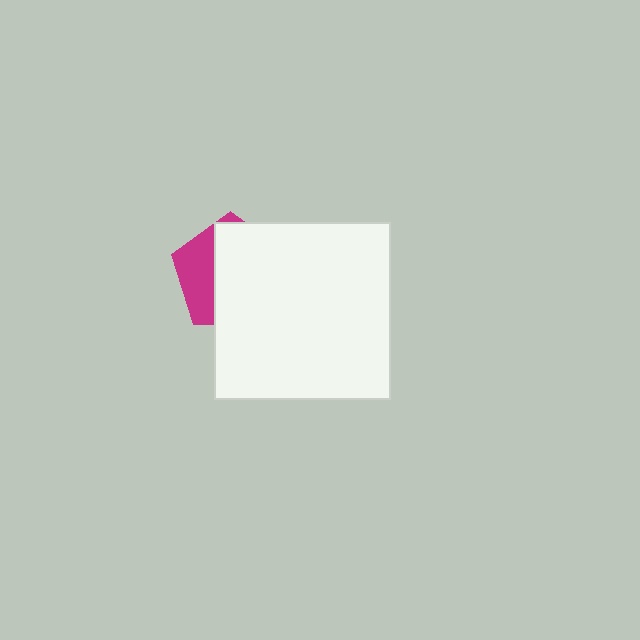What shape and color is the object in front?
The object in front is a white square.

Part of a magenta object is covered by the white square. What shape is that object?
It is a pentagon.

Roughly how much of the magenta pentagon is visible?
A small part of it is visible (roughly 32%).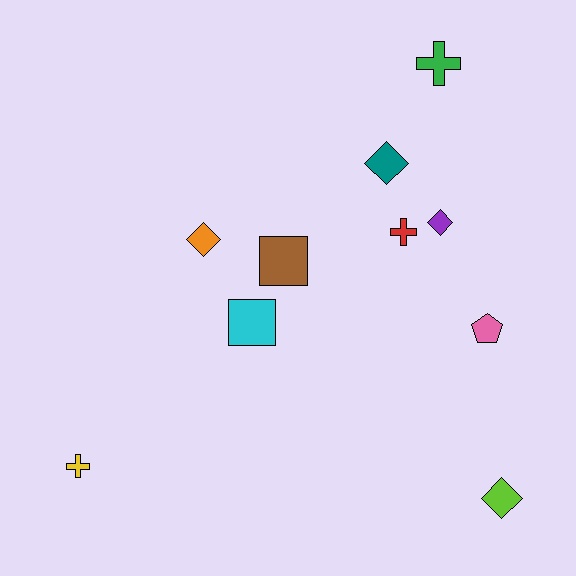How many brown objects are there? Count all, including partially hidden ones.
There is 1 brown object.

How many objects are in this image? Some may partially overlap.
There are 10 objects.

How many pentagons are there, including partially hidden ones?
There is 1 pentagon.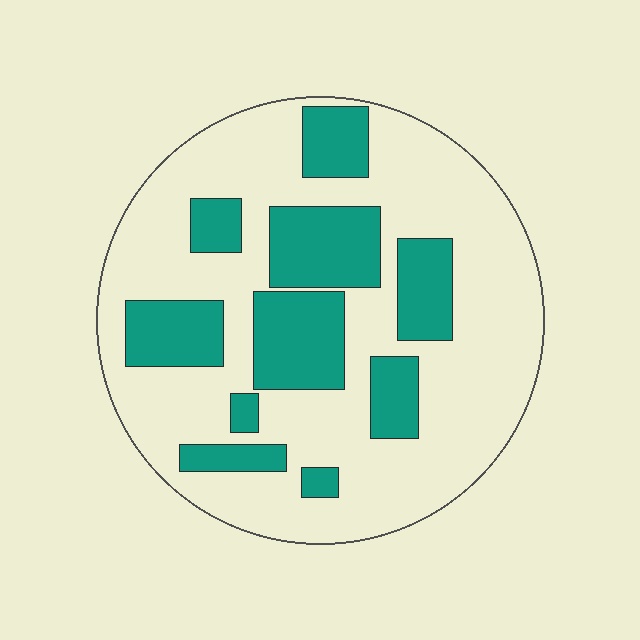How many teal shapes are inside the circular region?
10.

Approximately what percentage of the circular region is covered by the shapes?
Approximately 30%.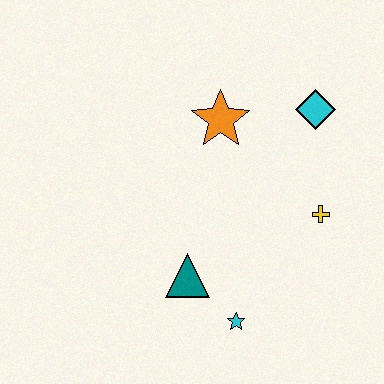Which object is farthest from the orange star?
The cyan star is farthest from the orange star.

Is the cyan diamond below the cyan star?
No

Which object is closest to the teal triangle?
The cyan star is closest to the teal triangle.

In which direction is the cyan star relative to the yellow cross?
The cyan star is below the yellow cross.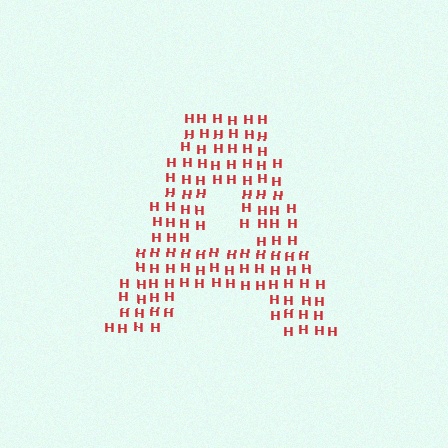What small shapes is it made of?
It is made of small letter H's.